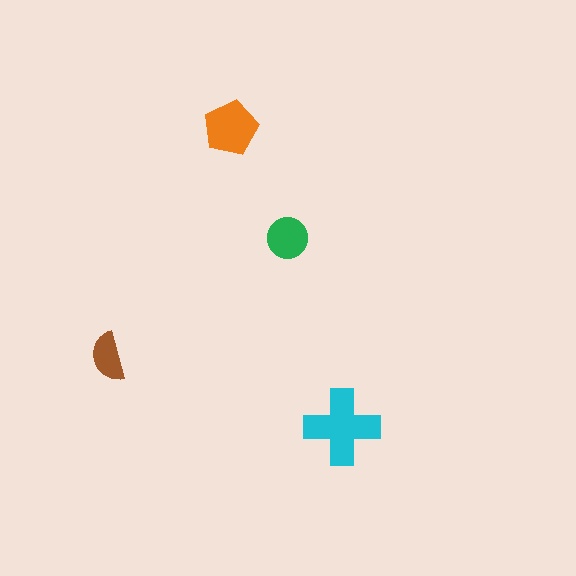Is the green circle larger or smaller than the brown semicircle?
Larger.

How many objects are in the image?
There are 4 objects in the image.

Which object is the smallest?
The brown semicircle.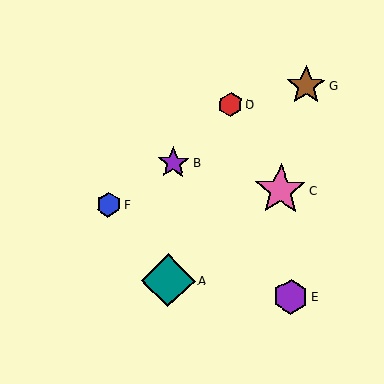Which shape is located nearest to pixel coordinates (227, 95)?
The red hexagon (labeled D) at (231, 105) is nearest to that location.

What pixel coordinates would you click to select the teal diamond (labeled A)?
Click at (168, 281) to select the teal diamond A.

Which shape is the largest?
The teal diamond (labeled A) is the largest.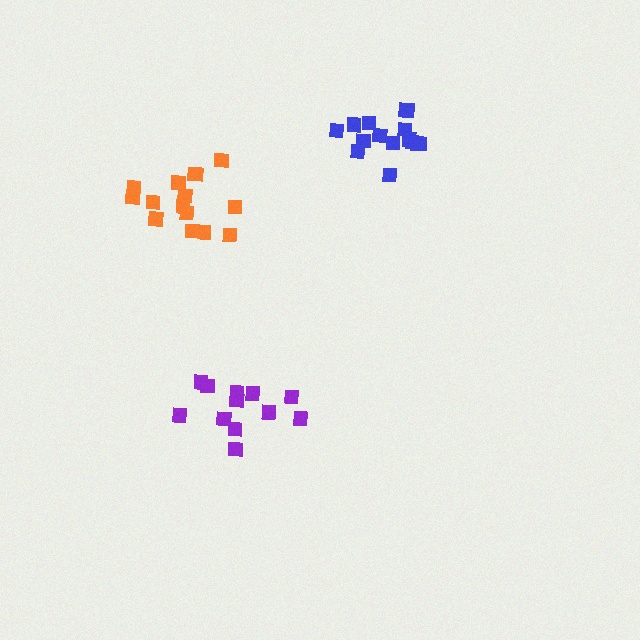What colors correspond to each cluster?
The clusters are colored: blue, purple, orange.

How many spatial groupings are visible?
There are 3 spatial groupings.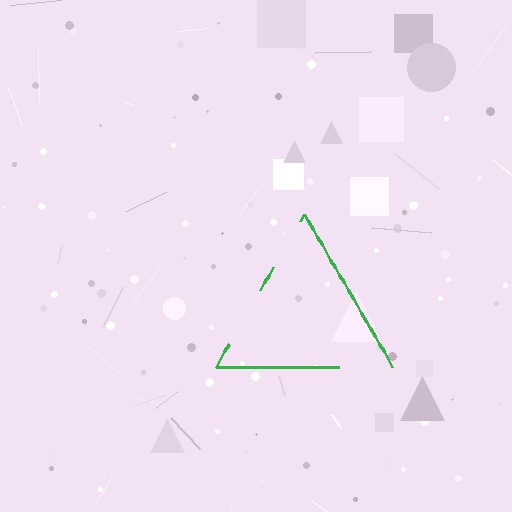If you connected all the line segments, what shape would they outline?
They would outline a triangle.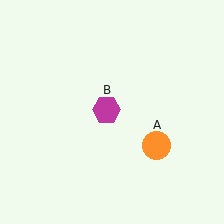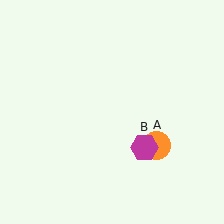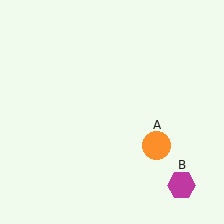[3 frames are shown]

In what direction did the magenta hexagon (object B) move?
The magenta hexagon (object B) moved down and to the right.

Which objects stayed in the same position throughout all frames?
Orange circle (object A) remained stationary.